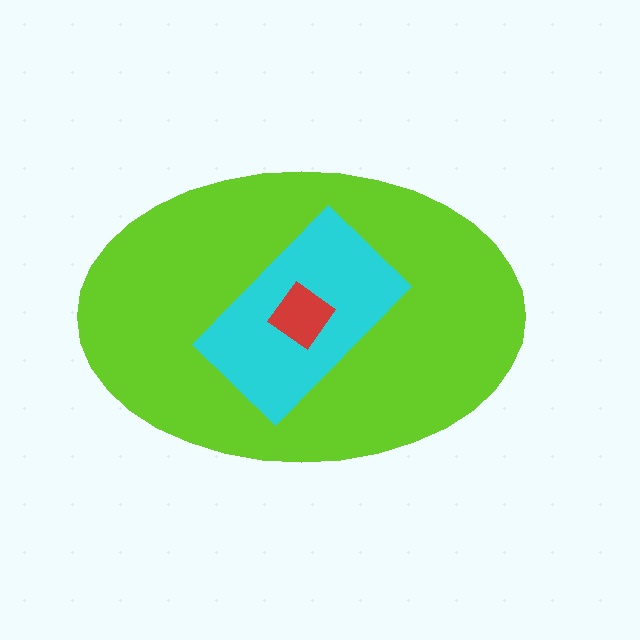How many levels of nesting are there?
3.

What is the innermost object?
The red diamond.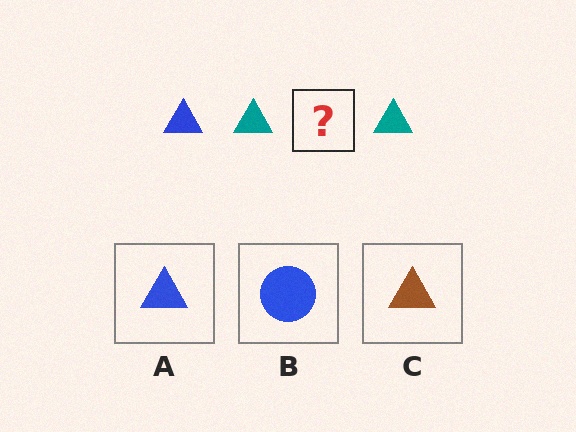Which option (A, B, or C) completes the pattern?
A.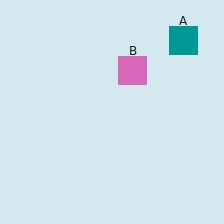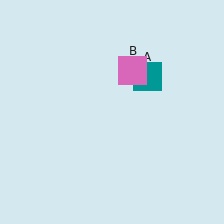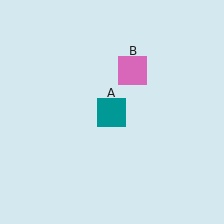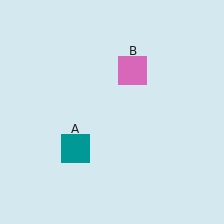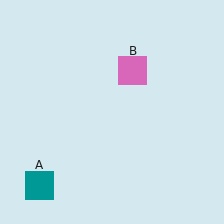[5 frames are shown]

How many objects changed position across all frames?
1 object changed position: teal square (object A).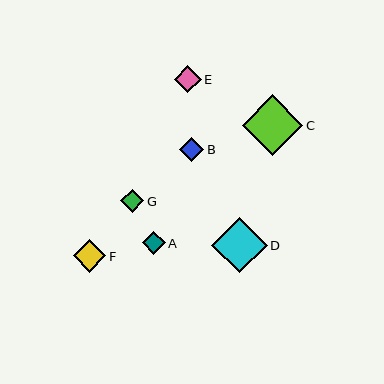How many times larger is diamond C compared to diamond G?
Diamond C is approximately 2.6 times the size of diamond G.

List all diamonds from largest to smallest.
From largest to smallest: C, D, F, E, B, G, A.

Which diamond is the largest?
Diamond C is the largest with a size of approximately 60 pixels.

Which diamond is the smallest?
Diamond A is the smallest with a size of approximately 22 pixels.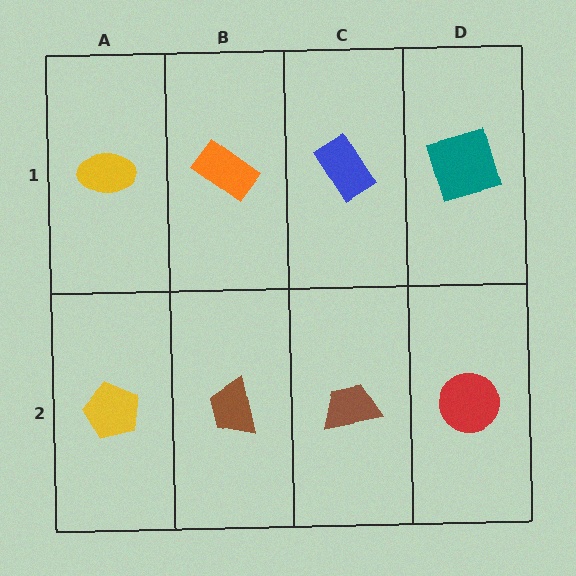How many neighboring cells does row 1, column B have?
3.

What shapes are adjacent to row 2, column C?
A blue rectangle (row 1, column C), a brown trapezoid (row 2, column B), a red circle (row 2, column D).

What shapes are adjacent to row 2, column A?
A yellow ellipse (row 1, column A), a brown trapezoid (row 2, column B).